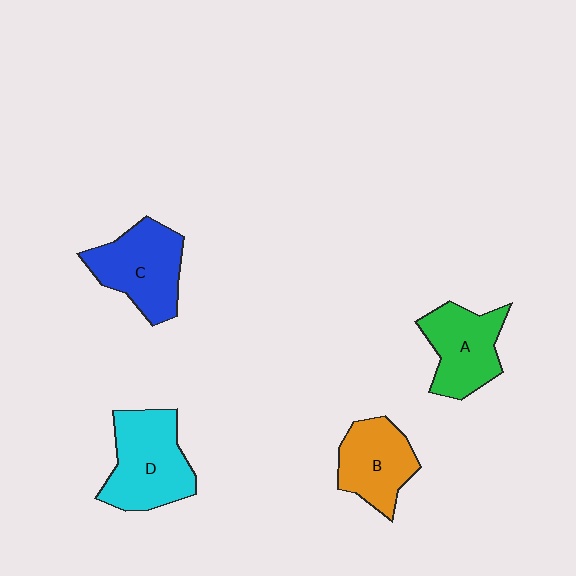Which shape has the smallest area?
Shape B (orange).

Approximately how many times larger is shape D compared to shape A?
Approximately 1.2 times.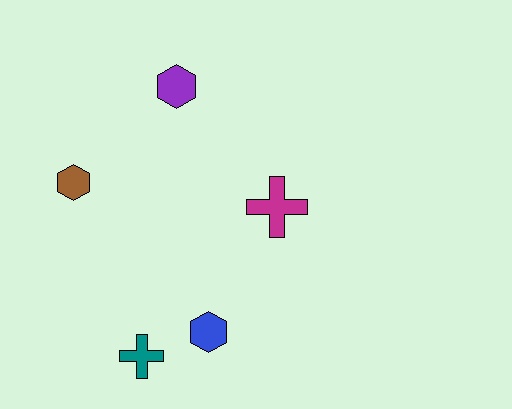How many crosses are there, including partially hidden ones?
There are 2 crosses.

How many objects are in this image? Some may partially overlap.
There are 5 objects.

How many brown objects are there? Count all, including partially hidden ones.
There is 1 brown object.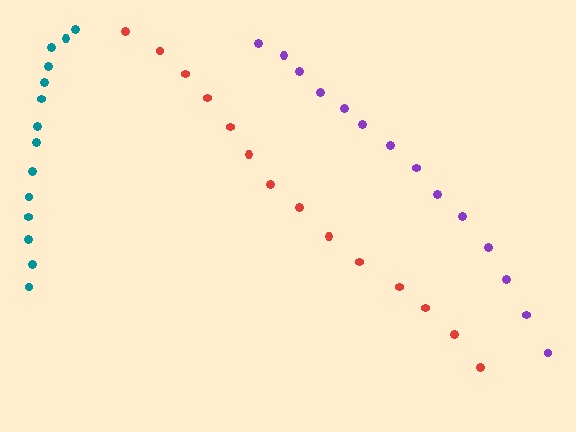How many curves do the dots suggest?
There are 3 distinct paths.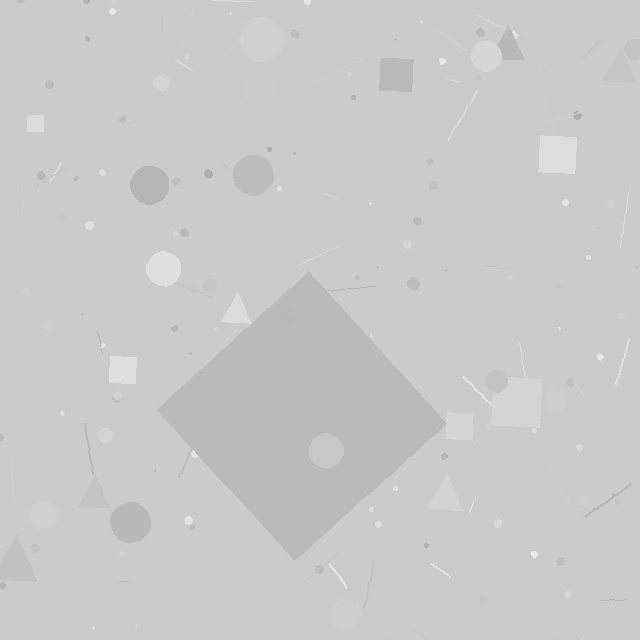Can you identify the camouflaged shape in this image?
The camouflaged shape is a diamond.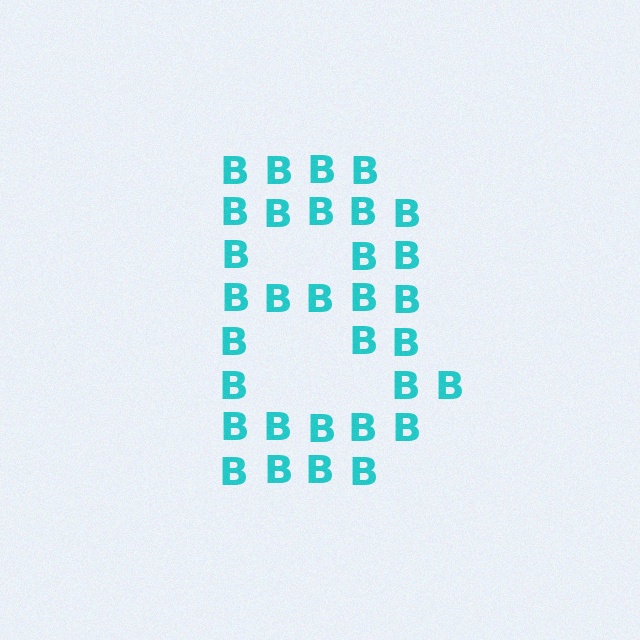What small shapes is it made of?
It is made of small letter B's.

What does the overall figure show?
The overall figure shows the letter B.